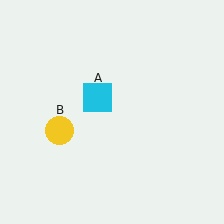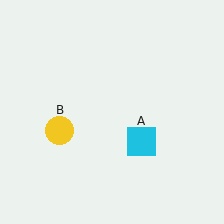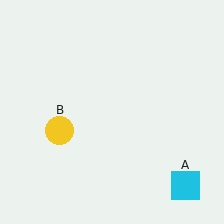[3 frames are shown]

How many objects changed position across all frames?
1 object changed position: cyan square (object A).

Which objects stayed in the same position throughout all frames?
Yellow circle (object B) remained stationary.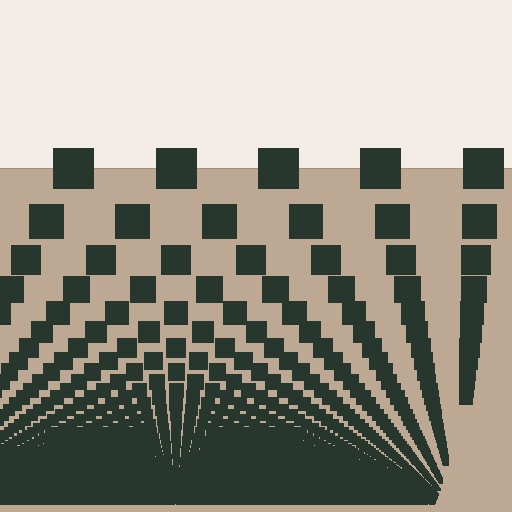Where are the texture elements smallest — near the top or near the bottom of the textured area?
Near the bottom.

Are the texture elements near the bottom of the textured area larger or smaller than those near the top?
Smaller. The gradient is inverted — elements near the bottom are smaller and denser.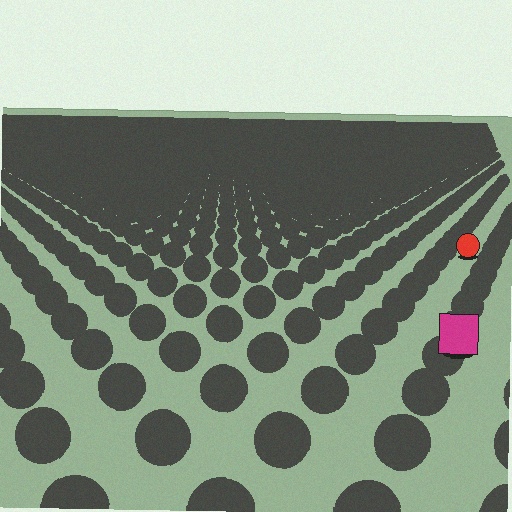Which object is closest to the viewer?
The magenta square is closest. The texture marks near it are larger and more spread out.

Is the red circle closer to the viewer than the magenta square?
No. The magenta square is closer — you can tell from the texture gradient: the ground texture is coarser near it.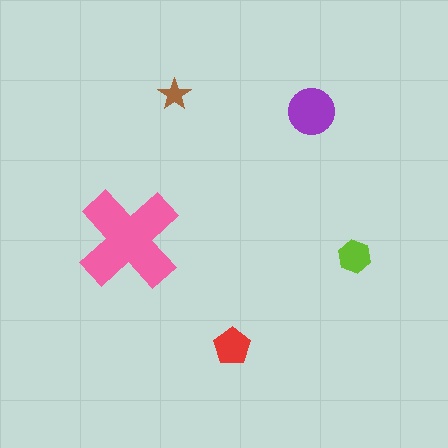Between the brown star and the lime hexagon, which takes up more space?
The lime hexagon.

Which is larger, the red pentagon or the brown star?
The red pentagon.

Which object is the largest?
The pink cross.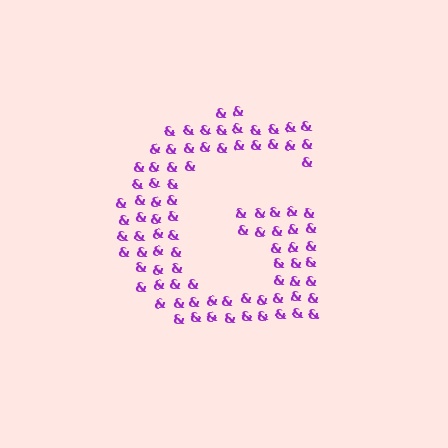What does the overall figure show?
The overall figure shows the letter G.